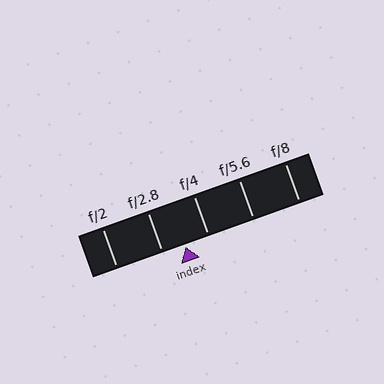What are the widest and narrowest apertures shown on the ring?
The widest aperture shown is f/2 and the narrowest is f/8.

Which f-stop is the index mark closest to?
The index mark is closest to f/2.8.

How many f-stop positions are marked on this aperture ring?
There are 5 f-stop positions marked.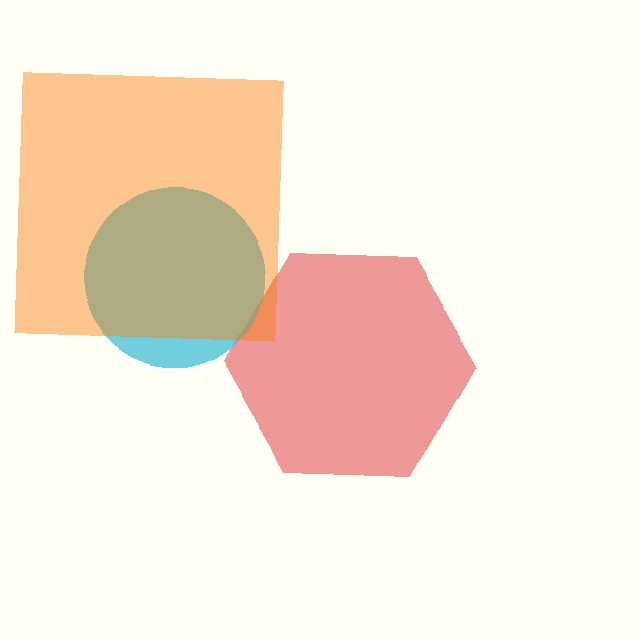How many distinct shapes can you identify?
There are 3 distinct shapes: a red hexagon, a cyan circle, an orange square.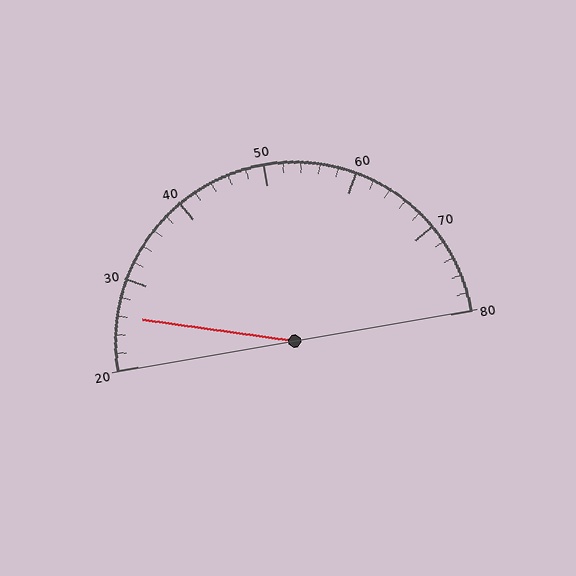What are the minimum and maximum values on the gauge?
The gauge ranges from 20 to 80.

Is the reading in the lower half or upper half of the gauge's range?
The reading is in the lower half of the range (20 to 80).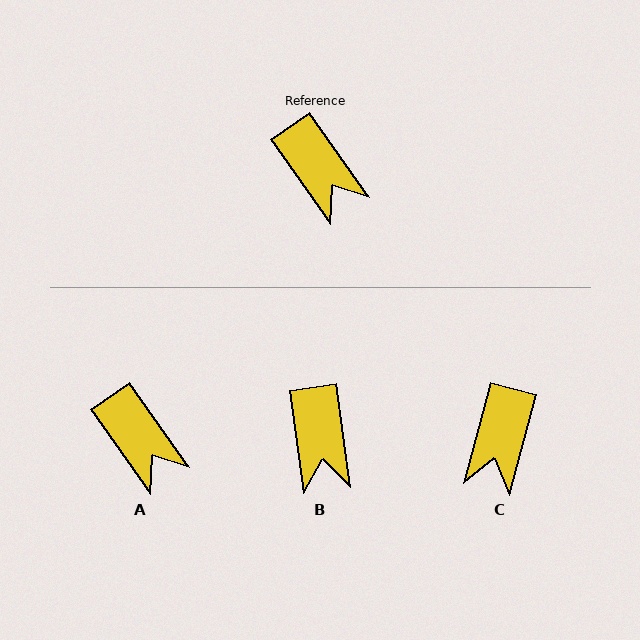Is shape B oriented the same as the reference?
No, it is off by about 27 degrees.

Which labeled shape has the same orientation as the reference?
A.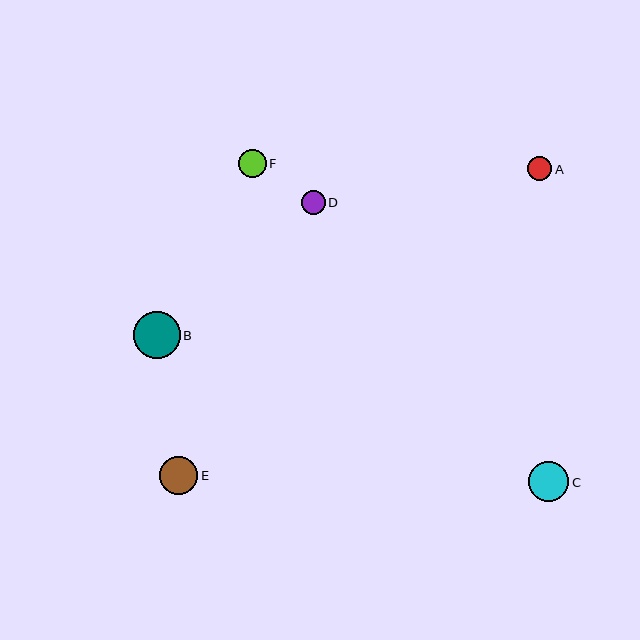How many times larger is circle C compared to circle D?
Circle C is approximately 1.7 times the size of circle D.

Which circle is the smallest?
Circle A is the smallest with a size of approximately 24 pixels.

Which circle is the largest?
Circle B is the largest with a size of approximately 47 pixels.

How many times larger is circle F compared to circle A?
Circle F is approximately 1.2 times the size of circle A.